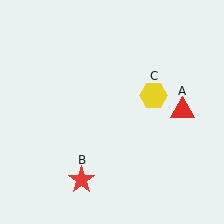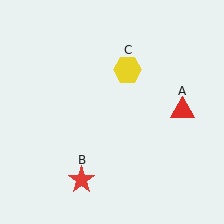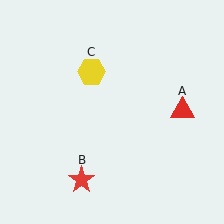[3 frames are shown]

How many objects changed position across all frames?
1 object changed position: yellow hexagon (object C).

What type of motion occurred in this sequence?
The yellow hexagon (object C) rotated counterclockwise around the center of the scene.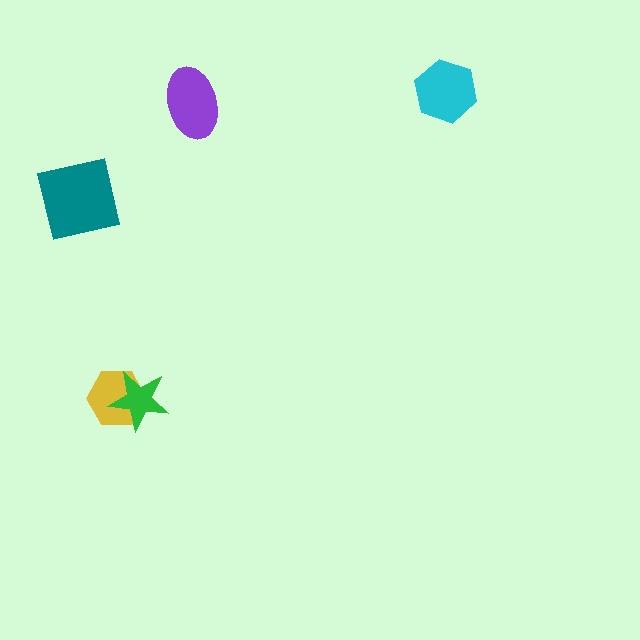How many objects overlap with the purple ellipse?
0 objects overlap with the purple ellipse.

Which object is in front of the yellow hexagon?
The green star is in front of the yellow hexagon.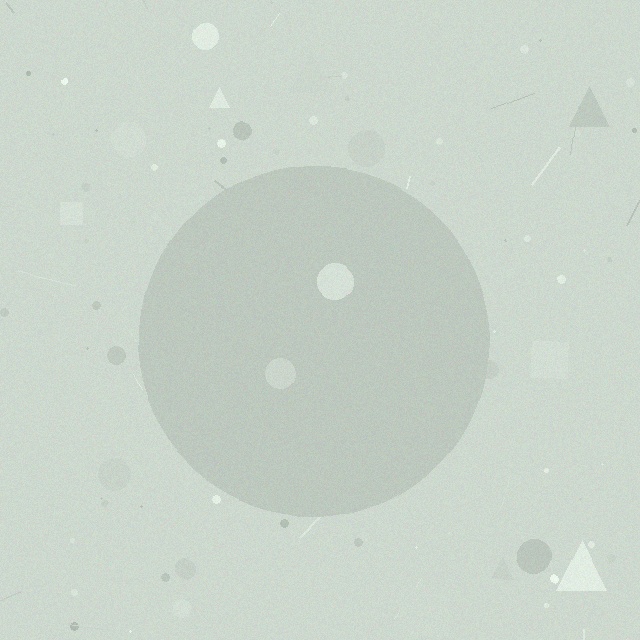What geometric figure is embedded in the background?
A circle is embedded in the background.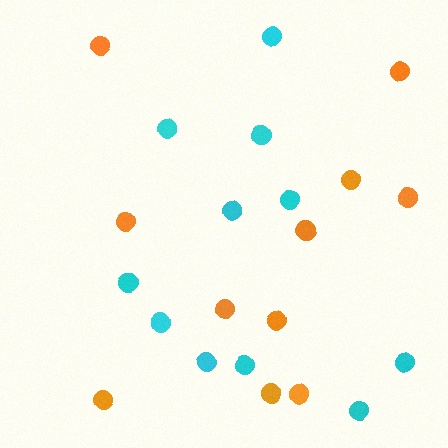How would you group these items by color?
There are 2 groups: one group of orange circles (11) and one group of cyan circles (11).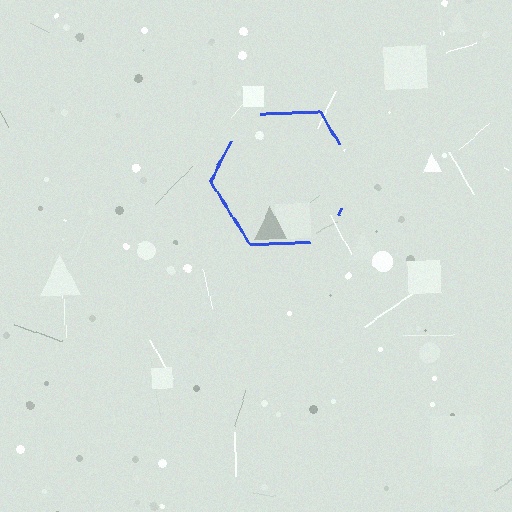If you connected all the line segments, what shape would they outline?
They would outline a hexagon.